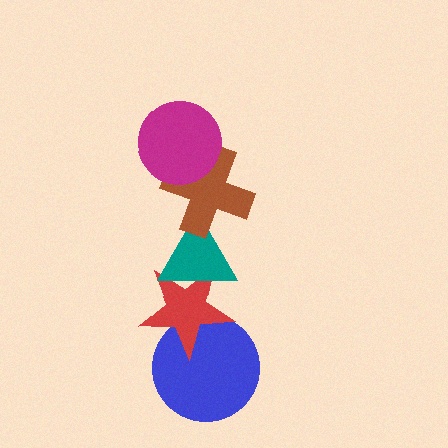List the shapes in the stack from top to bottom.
From top to bottom: the magenta circle, the brown cross, the teal triangle, the red star, the blue circle.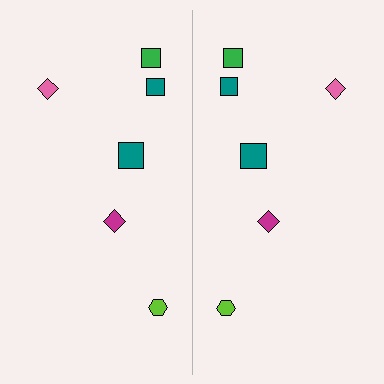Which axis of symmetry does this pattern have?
The pattern has a vertical axis of symmetry running through the center of the image.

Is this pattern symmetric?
Yes, this pattern has bilateral (reflection) symmetry.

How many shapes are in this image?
There are 12 shapes in this image.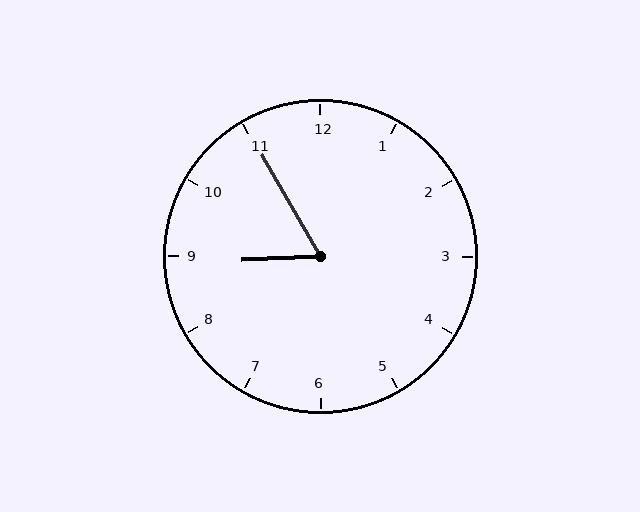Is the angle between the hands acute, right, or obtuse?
It is acute.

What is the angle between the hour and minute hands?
Approximately 62 degrees.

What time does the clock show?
8:55.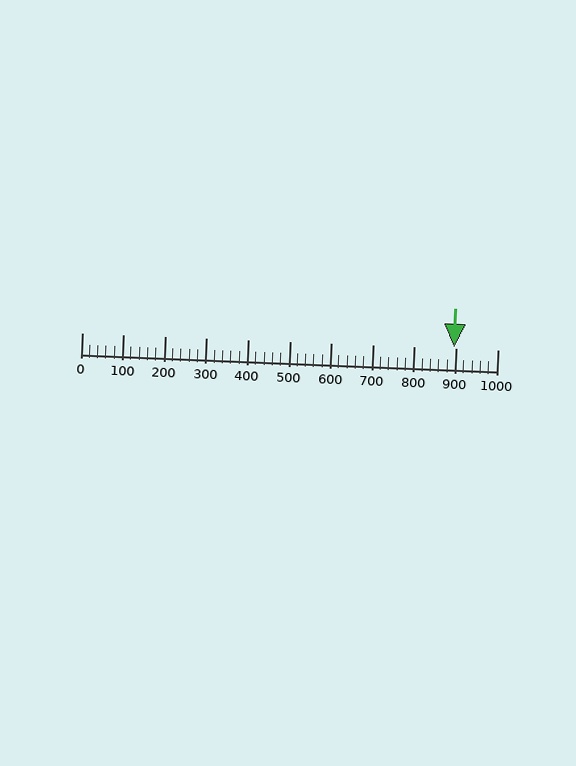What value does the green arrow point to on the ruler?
The green arrow points to approximately 895.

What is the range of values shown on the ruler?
The ruler shows values from 0 to 1000.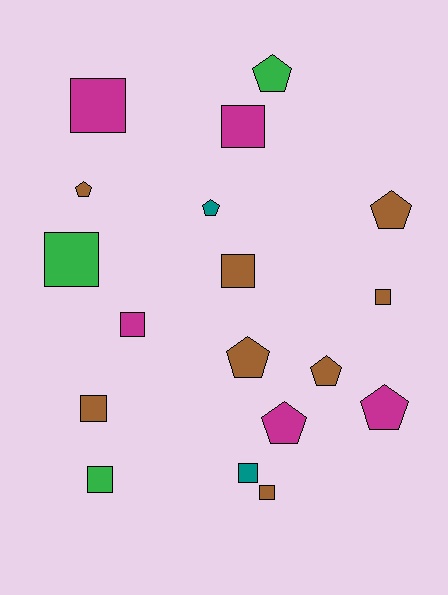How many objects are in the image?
There are 18 objects.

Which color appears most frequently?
Brown, with 8 objects.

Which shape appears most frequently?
Square, with 10 objects.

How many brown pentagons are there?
There are 4 brown pentagons.